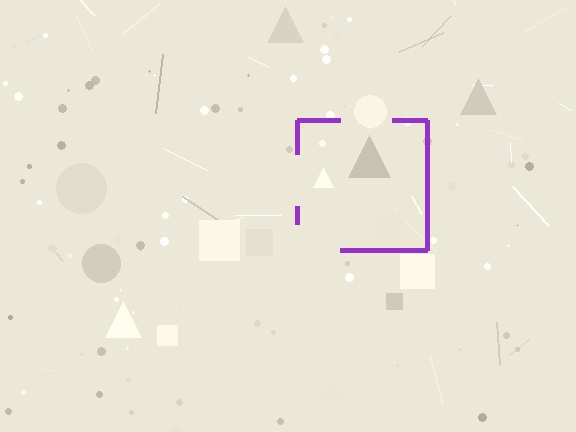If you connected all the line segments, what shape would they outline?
They would outline a square.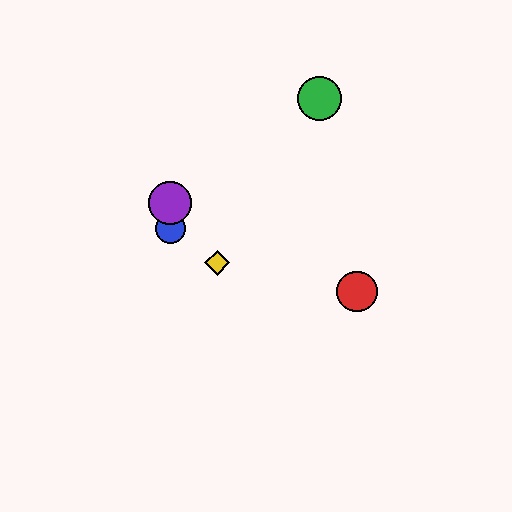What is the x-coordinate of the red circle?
The red circle is at x≈357.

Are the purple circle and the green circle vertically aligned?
No, the purple circle is at x≈170 and the green circle is at x≈319.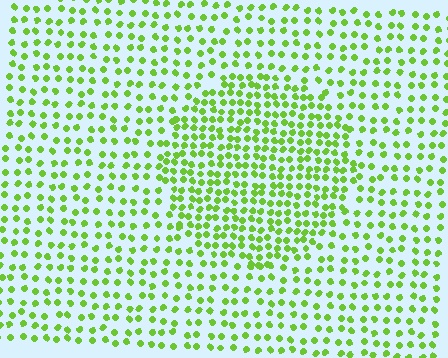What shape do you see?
I see a circle.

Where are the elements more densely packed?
The elements are more densely packed inside the circle boundary.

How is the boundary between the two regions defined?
The boundary is defined by a change in element density (approximately 1.7x ratio). All elements are the same color, size, and shape.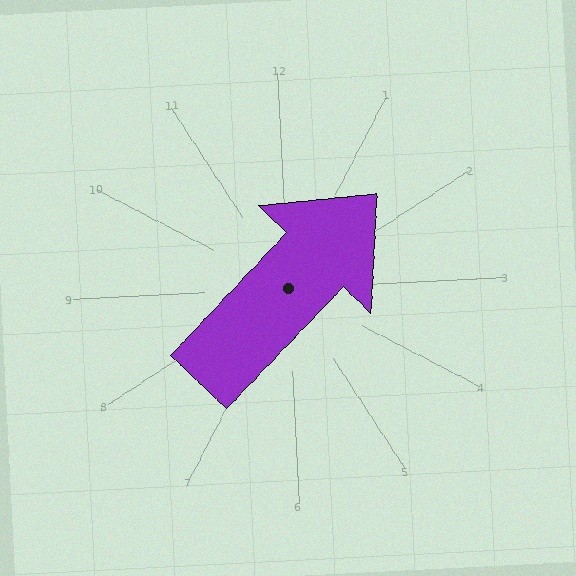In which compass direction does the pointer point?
Northeast.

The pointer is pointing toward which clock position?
Roughly 2 o'clock.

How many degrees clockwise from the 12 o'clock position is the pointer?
Approximately 46 degrees.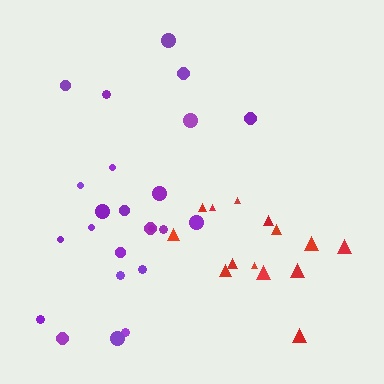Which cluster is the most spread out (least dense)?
Purple.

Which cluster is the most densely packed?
Red.